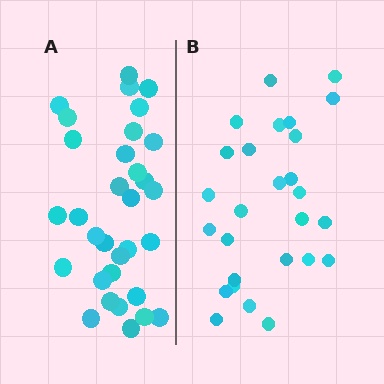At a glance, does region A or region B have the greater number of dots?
Region A (the left region) has more dots.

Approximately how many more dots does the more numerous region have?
Region A has about 5 more dots than region B.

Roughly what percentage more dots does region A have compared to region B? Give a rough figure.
About 20% more.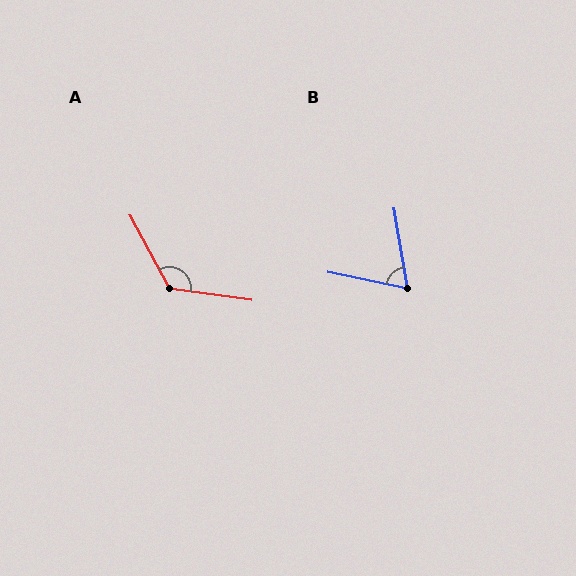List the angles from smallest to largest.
B (69°), A (126°).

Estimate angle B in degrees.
Approximately 69 degrees.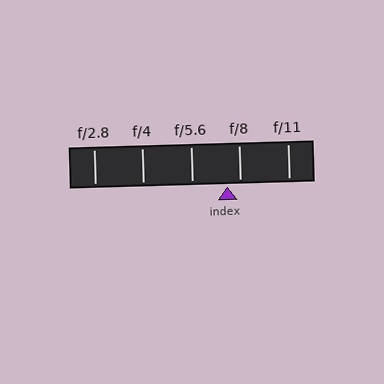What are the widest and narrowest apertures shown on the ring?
The widest aperture shown is f/2.8 and the narrowest is f/11.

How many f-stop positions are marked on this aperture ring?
There are 5 f-stop positions marked.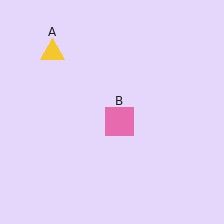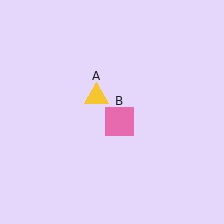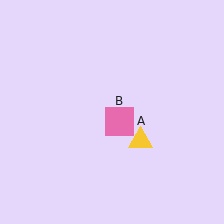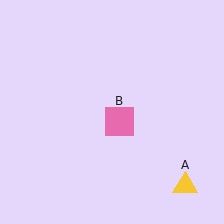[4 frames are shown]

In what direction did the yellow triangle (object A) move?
The yellow triangle (object A) moved down and to the right.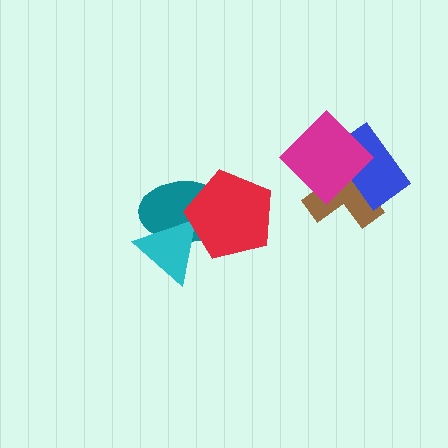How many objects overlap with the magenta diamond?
2 objects overlap with the magenta diamond.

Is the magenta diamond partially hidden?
No, no other shape covers it.